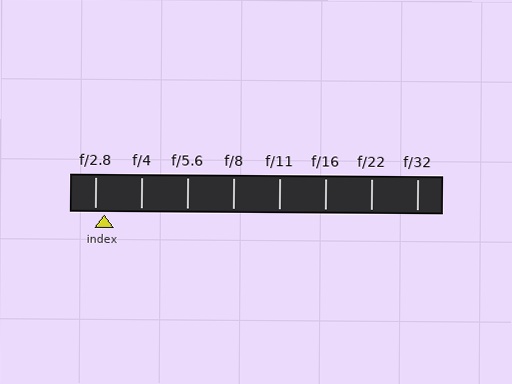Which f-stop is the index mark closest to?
The index mark is closest to f/2.8.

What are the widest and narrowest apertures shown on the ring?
The widest aperture shown is f/2.8 and the narrowest is f/32.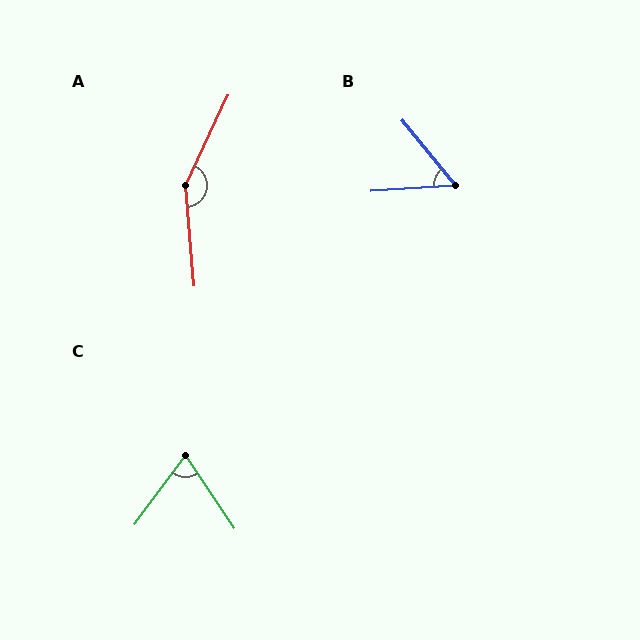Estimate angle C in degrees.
Approximately 71 degrees.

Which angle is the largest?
A, at approximately 150 degrees.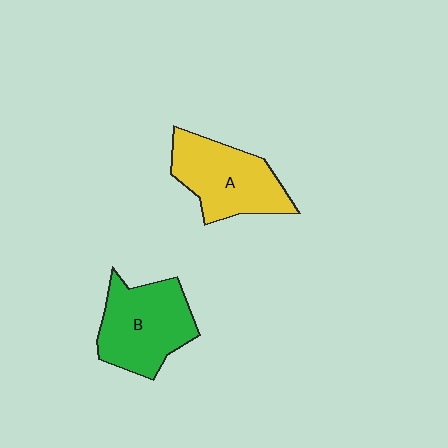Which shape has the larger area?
Shape B (green).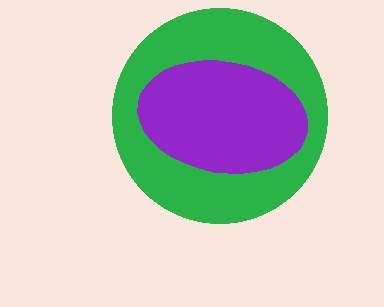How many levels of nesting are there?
2.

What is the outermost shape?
The green circle.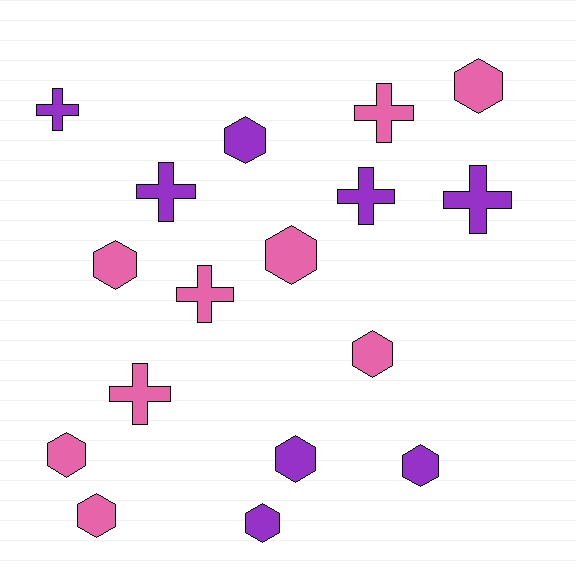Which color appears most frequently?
Pink, with 9 objects.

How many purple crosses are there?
There are 4 purple crosses.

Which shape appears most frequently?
Hexagon, with 10 objects.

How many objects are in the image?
There are 17 objects.